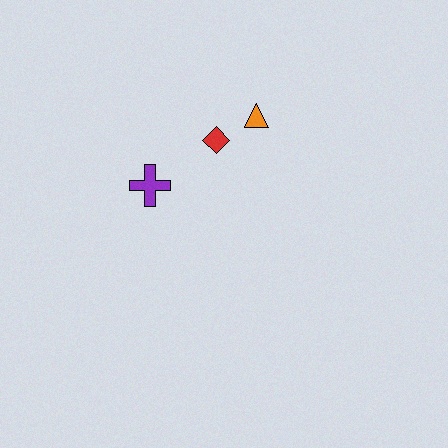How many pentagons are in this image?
There are no pentagons.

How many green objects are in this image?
There are no green objects.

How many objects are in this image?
There are 3 objects.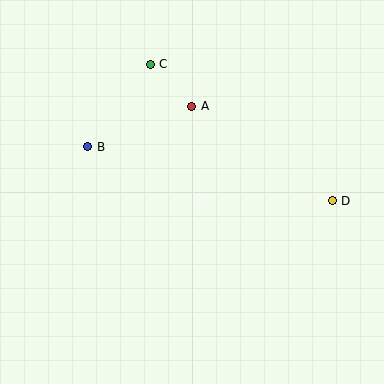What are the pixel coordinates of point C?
Point C is at (150, 64).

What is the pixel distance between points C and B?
The distance between C and B is 104 pixels.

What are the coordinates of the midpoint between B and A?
The midpoint between B and A is at (140, 127).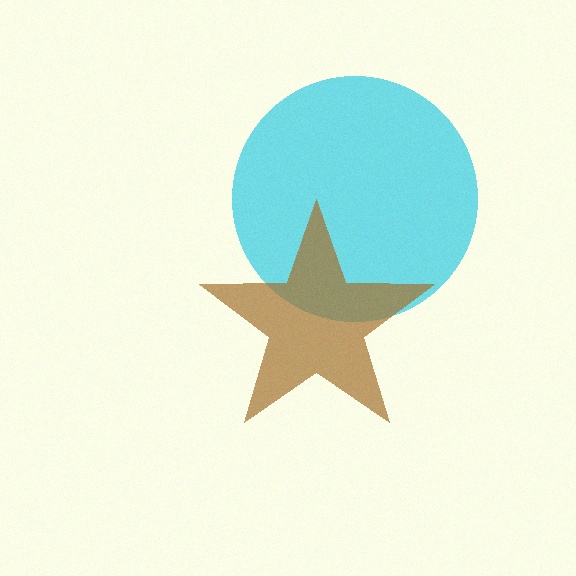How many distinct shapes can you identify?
There are 2 distinct shapes: a cyan circle, a brown star.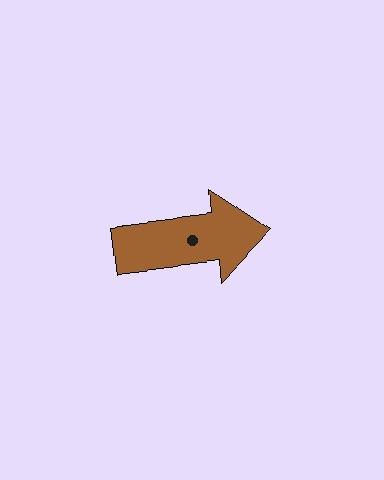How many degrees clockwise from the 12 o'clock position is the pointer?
Approximately 84 degrees.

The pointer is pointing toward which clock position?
Roughly 3 o'clock.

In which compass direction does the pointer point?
East.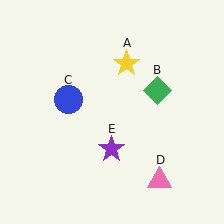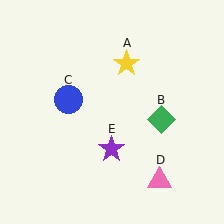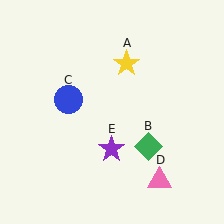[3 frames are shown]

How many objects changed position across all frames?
1 object changed position: green diamond (object B).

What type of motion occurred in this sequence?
The green diamond (object B) rotated clockwise around the center of the scene.